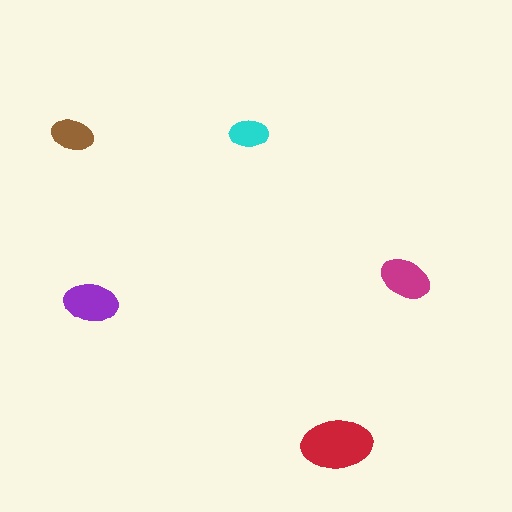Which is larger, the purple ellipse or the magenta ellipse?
The purple one.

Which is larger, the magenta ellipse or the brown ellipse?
The magenta one.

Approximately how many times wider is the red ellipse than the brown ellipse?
About 1.5 times wider.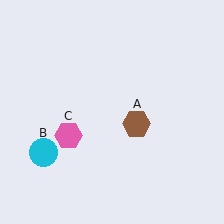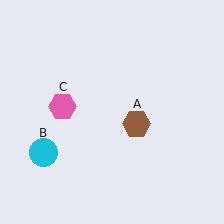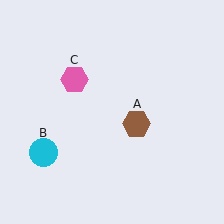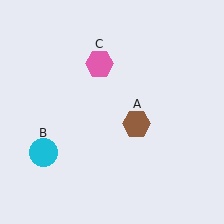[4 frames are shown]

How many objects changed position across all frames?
1 object changed position: pink hexagon (object C).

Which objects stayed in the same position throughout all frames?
Brown hexagon (object A) and cyan circle (object B) remained stationary.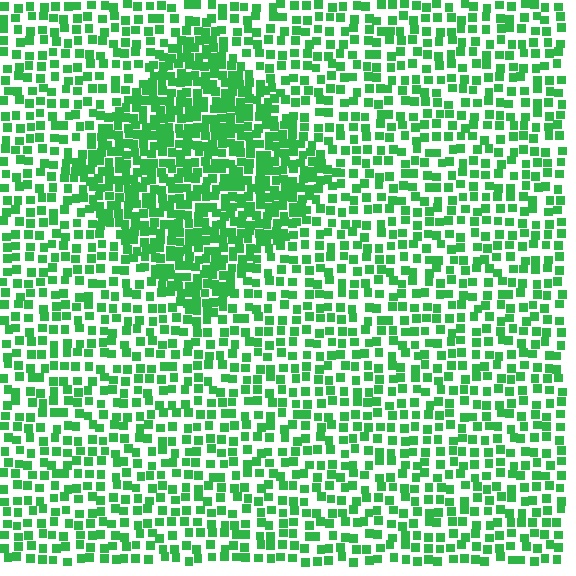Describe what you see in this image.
The image contains small green elements arranged at two different densities. A diamond-shaped region is visible where the elements are more densely packed than the surrounding area.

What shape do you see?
I see a diamond.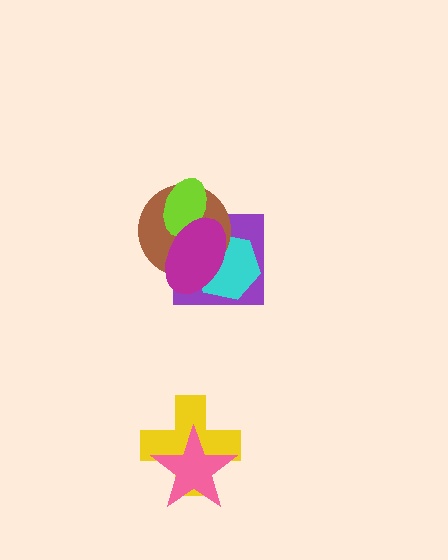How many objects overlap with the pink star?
1 object overlaps with the pink star.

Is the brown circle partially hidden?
Yes, it is partially covered by another shape.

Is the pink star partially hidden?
No, no other shape covers it.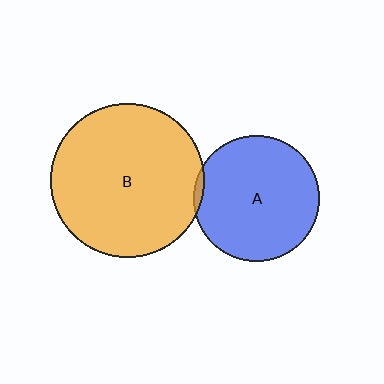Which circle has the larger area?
Circle B (orange).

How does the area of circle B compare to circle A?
Approximately 1.5 times.